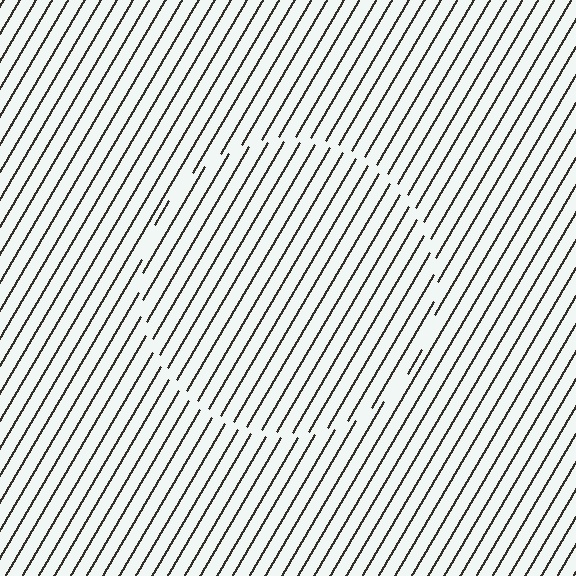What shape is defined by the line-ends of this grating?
An illusory circle. The interior of the shape contains the same grating, shifted by half a period — the contour is defined by the phase discontinuity where line-ends from the inner and outer gratings abut.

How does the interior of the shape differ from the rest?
The interior of the shape contains the same grating, shifted by half a period — the contour is defined by the phase discontinuity where line-ends from the inner and outer gratings abut.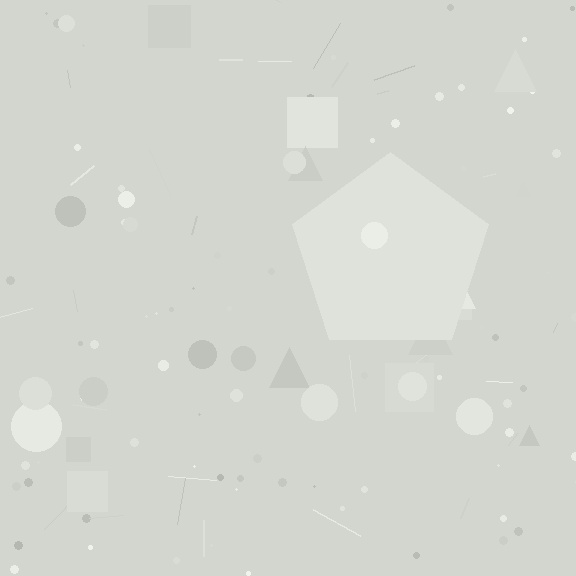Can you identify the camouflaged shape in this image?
The camouflaged shape is a pentagon.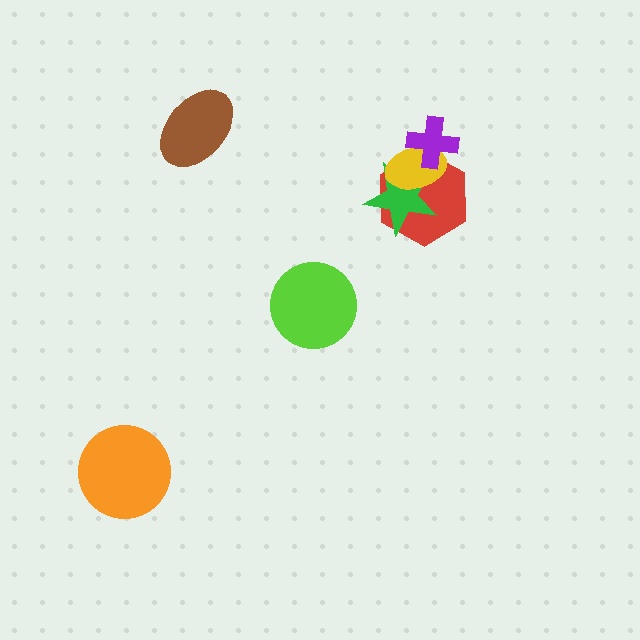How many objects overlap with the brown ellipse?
0 objects overlap with the brown ellipse.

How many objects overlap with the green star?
2 objects overlap with the green star.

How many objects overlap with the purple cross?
2 objects overlap with the purple cross.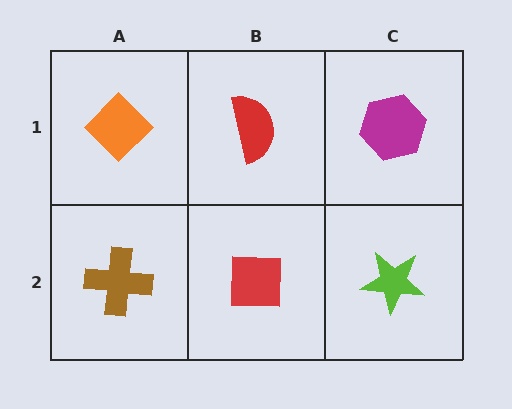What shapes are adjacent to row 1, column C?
A lime star (row 2, column C), a red semicircle (row 1, column B).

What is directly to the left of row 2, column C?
A red square.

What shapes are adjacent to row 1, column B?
A red square (row 2, column B), an orange diamond (row 1, column A), a magenta hexagon (row 1, column C).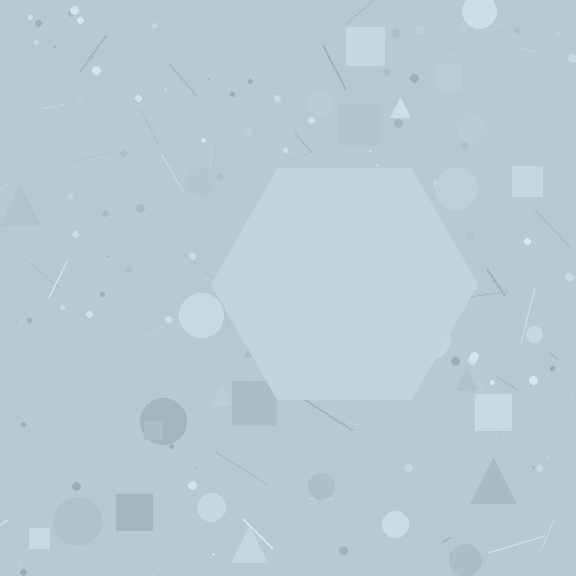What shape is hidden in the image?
A hexagon is hidden in the image.